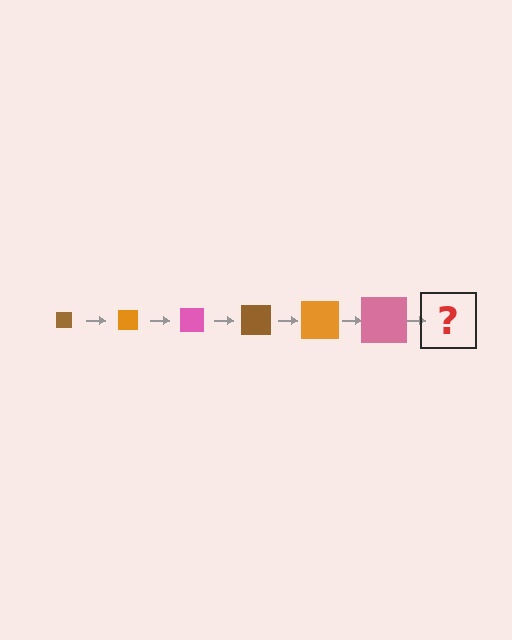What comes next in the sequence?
The next element should be a brown square, larger than the previous one.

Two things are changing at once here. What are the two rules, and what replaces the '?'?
The two rules are that the square grows larger each step and the color cycles through brown, orange, and pink. The '?' should be a brown square, larger than the previous one.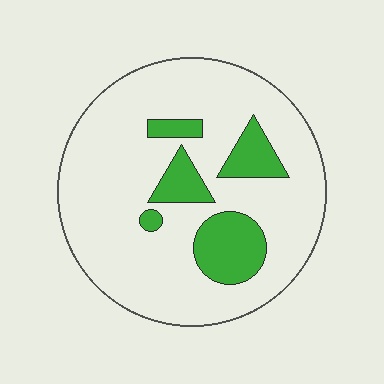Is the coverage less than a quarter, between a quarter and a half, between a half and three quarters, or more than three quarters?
Less than a quarter.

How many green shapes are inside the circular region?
5.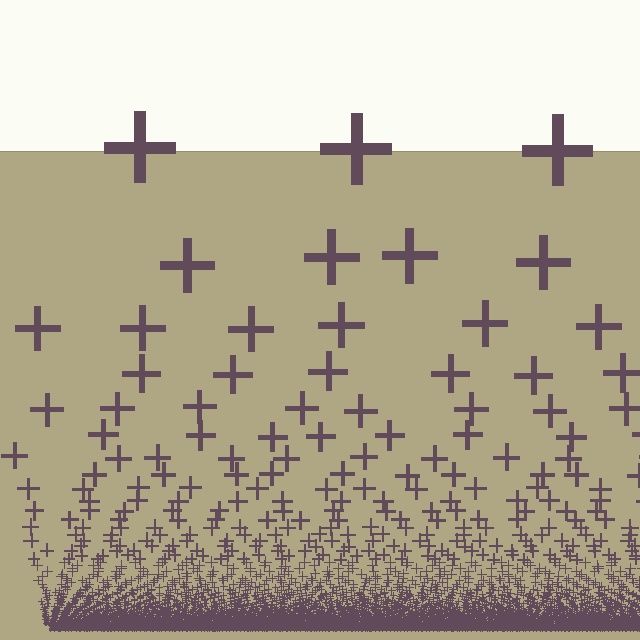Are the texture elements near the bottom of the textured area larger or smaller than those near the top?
Smaller. The gradient is inverted — elements near the bottom are smaller and denser.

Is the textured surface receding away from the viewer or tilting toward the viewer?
The surface appears to tilt toward the viewer. Texture elements get larger and sparser toward the top.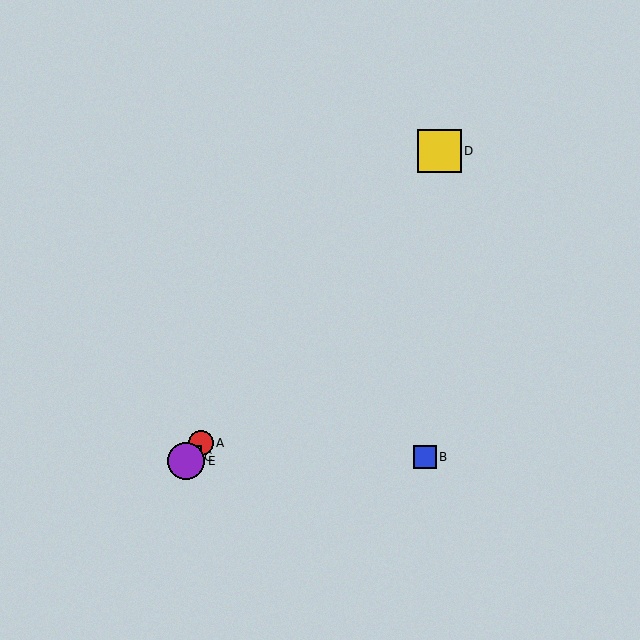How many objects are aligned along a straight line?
4 objects (A, C, D, E) are aligned along a straight line.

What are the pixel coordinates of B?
Object B is at (425, 457).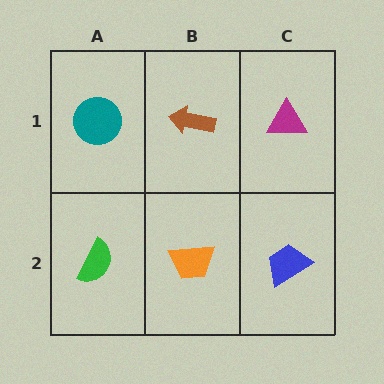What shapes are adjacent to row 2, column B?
A brown arrow (row 1, column B), a green semicircle (row 2, column A), a blue trapezoid (row 2, column C).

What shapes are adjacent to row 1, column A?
A green semicircle (row 2, column A), a brown arrow (row 1, column B).